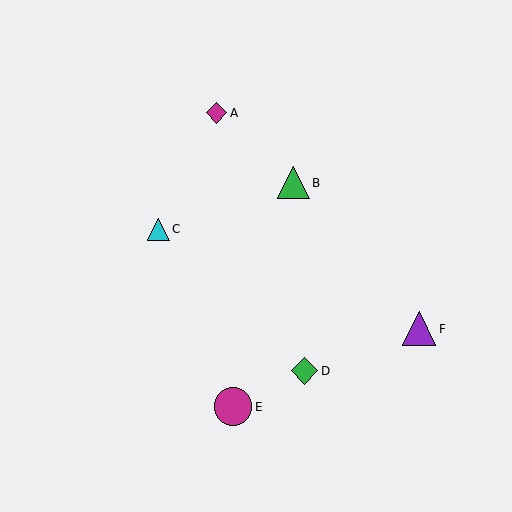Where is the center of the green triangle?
The center of the green triangle is at (293, 183).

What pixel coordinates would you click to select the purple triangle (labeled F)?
Click at (419, 329) to select the purple triangle F.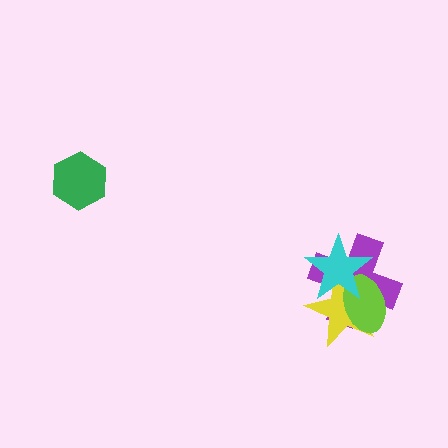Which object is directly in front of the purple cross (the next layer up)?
The yellow star is directly in front of the purple cross.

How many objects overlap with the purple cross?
3 objects overlap with the purple cross.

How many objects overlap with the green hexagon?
0 objects overlap with the green hexagon.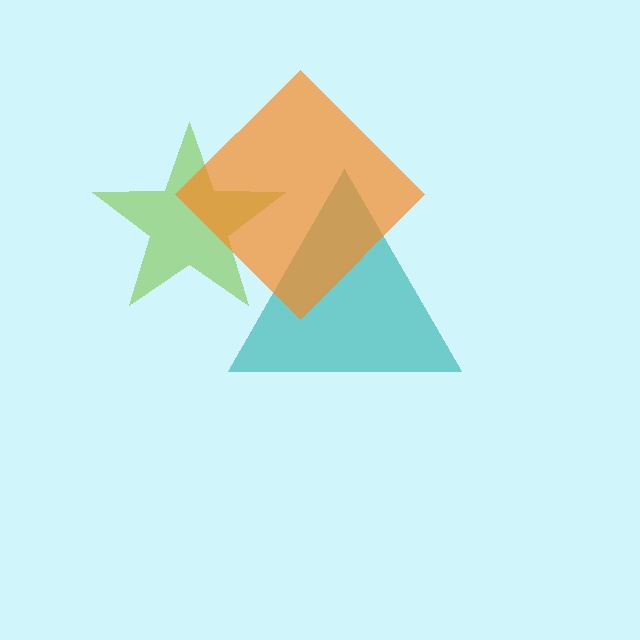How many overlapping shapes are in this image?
There are 3 overlapping shapes in the image.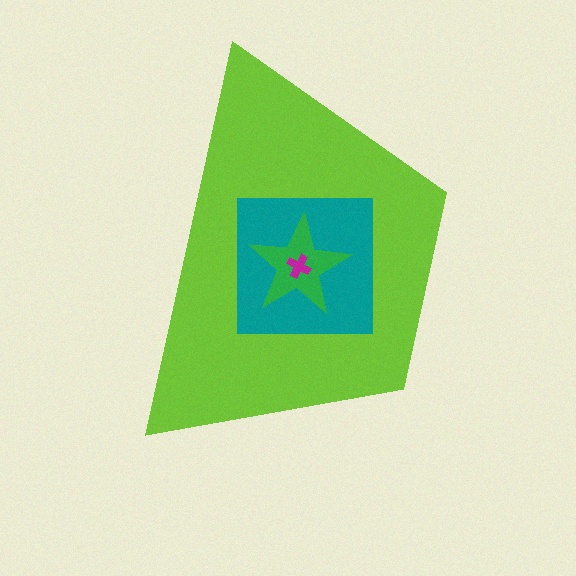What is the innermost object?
The magenta cross.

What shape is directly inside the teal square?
The green star.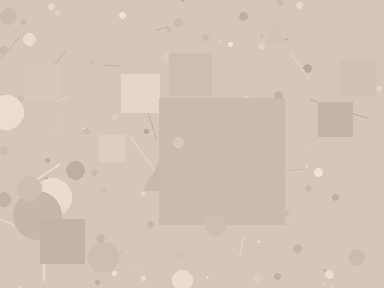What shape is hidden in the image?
A square is hidden in the image.